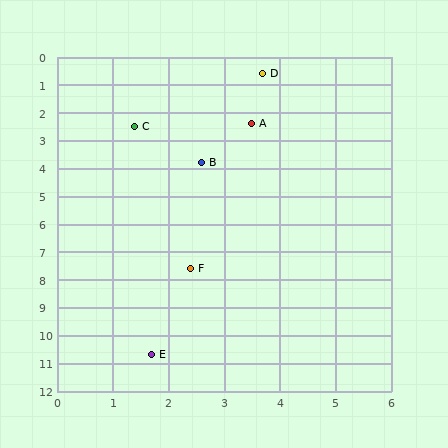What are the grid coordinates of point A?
Point A is at approximately (3.5, 2.4).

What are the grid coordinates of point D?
Point D is at approximately (3.7, 0.6).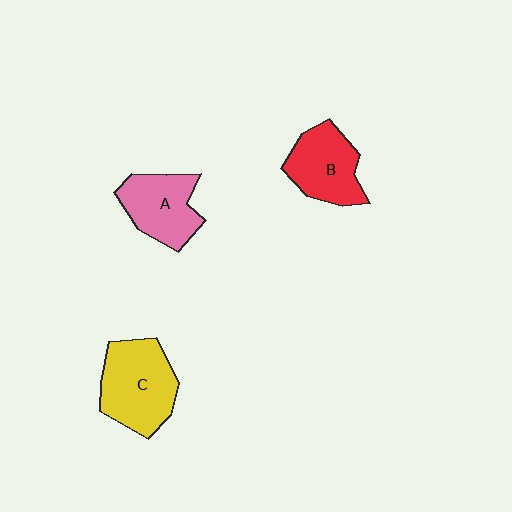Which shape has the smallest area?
Shape A (pink).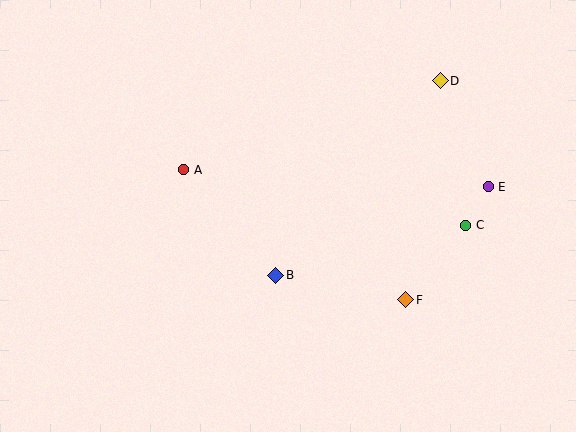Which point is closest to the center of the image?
Point B at (276, 275) is closest to the center.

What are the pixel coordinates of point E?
Point E is at (488, 187).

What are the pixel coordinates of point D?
Point D is at (440, 81).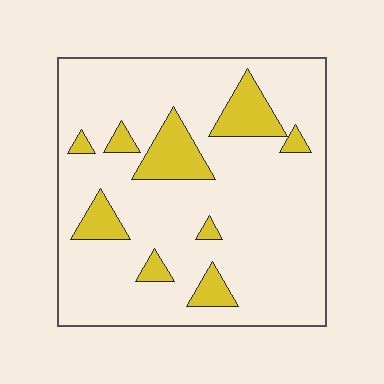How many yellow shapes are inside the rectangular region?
9.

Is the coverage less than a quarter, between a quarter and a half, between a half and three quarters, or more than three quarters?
Less than a quarter.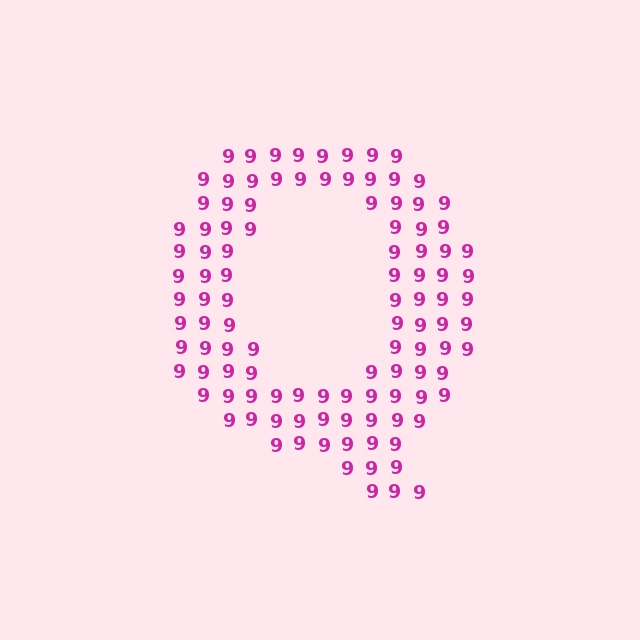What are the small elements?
The small elements are digit 9's.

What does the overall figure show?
The overall figure shows the letter Q.